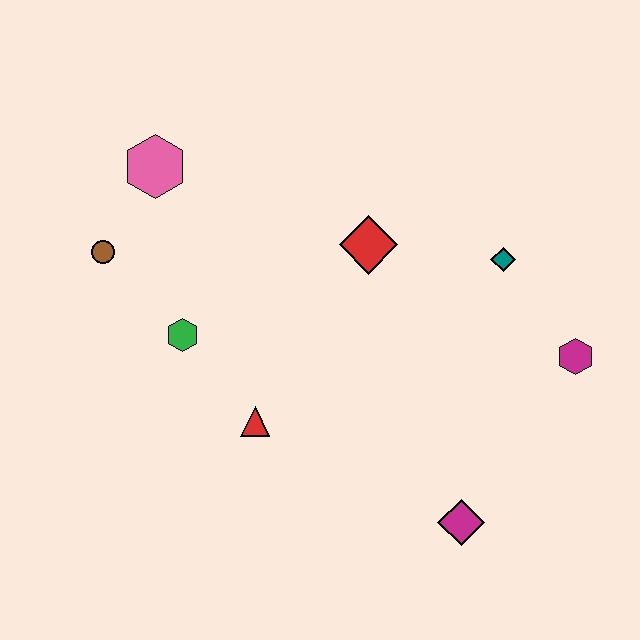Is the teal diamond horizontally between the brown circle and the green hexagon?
No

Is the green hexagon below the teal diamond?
Yes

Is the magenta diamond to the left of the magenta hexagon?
Yes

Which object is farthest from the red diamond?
The magenta diamond is farthest from the red diamond.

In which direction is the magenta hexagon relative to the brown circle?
The magenta hexagon is to the right of the brown circle.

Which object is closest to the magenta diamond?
The magenta hexagon is closest to the magenta diamond.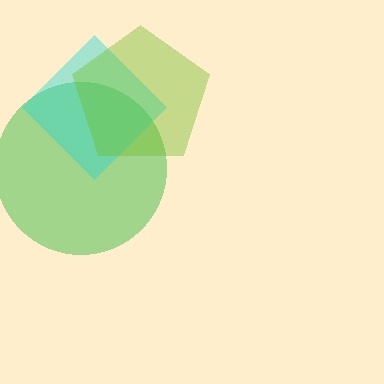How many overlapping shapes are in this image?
There are 3 overlapping shapes in the image.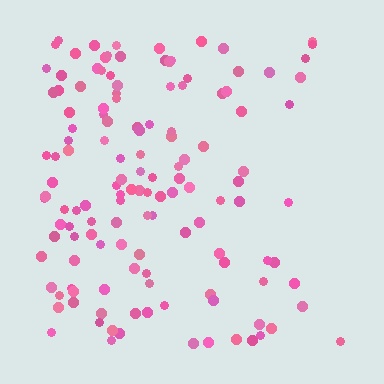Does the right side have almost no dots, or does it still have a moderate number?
Still a moderate number, just noticeably fewer than the left.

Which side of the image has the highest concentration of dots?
The left.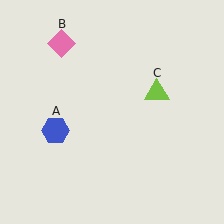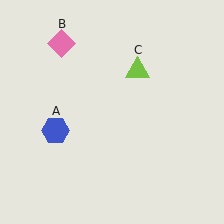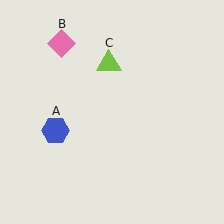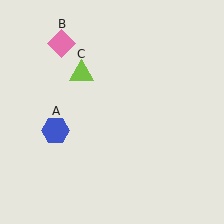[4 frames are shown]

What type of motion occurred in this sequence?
The lime triangle (object C) rotated counterclockwise around the center of the scene.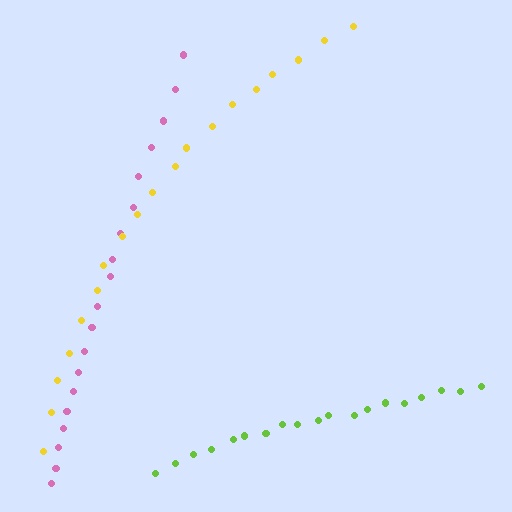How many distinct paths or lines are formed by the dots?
There are 3 distinct paths.